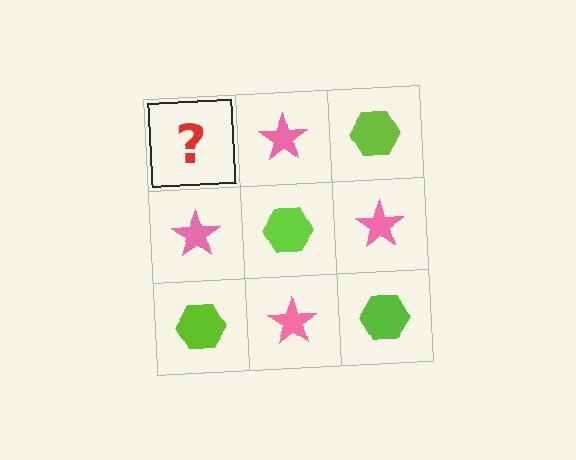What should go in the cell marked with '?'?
The missing cell should contain a lime hexagon.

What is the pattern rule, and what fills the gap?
The rule is that it alternates lime hexagon and pink star in a checkerboard pattern. The gap should be filled with a lime hexagon.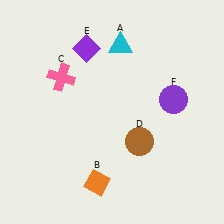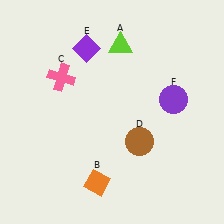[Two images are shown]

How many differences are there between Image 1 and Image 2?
There is 1 difference between the two images.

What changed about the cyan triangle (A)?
In Image 1, A is cyan. In Image 2, it changed to lime.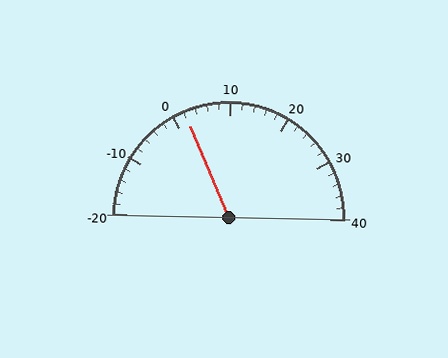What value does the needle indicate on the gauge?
The needle indicates approximately 2.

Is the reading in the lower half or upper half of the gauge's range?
The reading is in the lower half of the range (-20 to 40).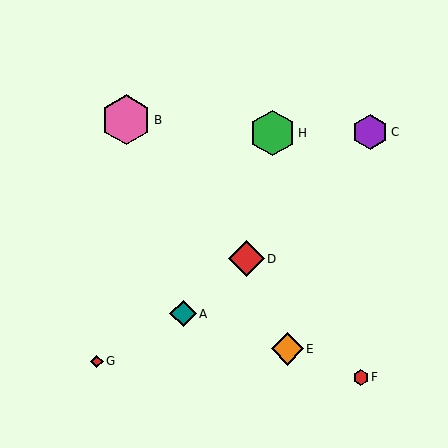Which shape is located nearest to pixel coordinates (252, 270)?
The red diamond (labeled D) at (246, 259) is nearest to that location.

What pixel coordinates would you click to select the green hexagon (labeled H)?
Click at (273, 133) to select the green hexagon H.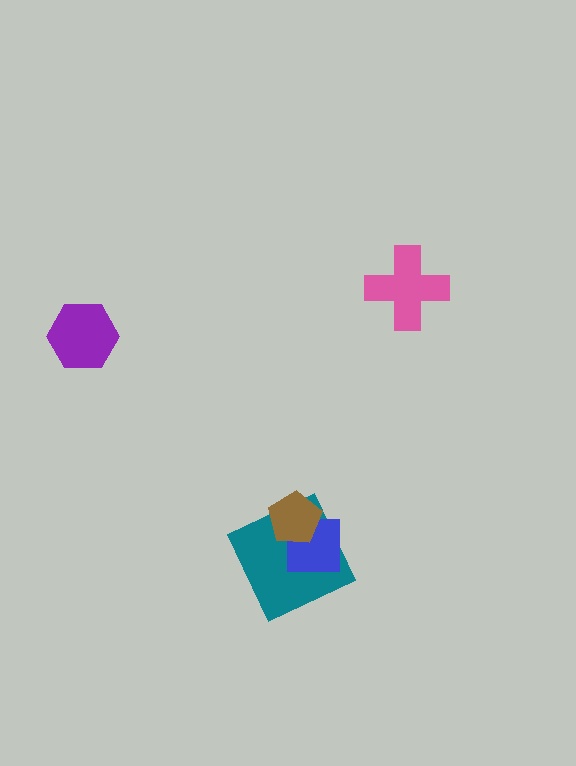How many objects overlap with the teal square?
2 objects overlap with the teal square.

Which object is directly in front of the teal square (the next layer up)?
The blue square is directly in front of the teal square.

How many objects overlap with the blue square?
2 objects overlap with the blue square.